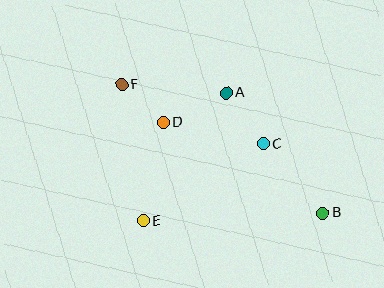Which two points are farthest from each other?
Points B and F are farthest from each other.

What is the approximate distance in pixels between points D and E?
The distance between D and E is approximately 100 pixels.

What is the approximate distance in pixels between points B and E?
The distance between B and E is approximately 180 pixels.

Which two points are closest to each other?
Points D and F are closest to each other.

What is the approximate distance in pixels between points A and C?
The distance between A and C is approximately 63 pixels.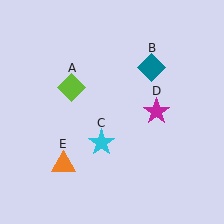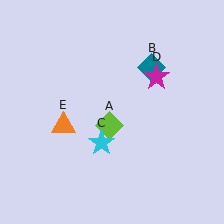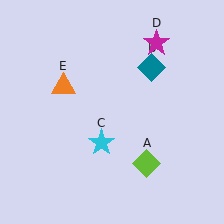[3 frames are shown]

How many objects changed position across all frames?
3 objects changed position: lime diamond (object A), magenta star (object D), orange triangle (object E).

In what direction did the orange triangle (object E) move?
The orange triangle (object E) moved up.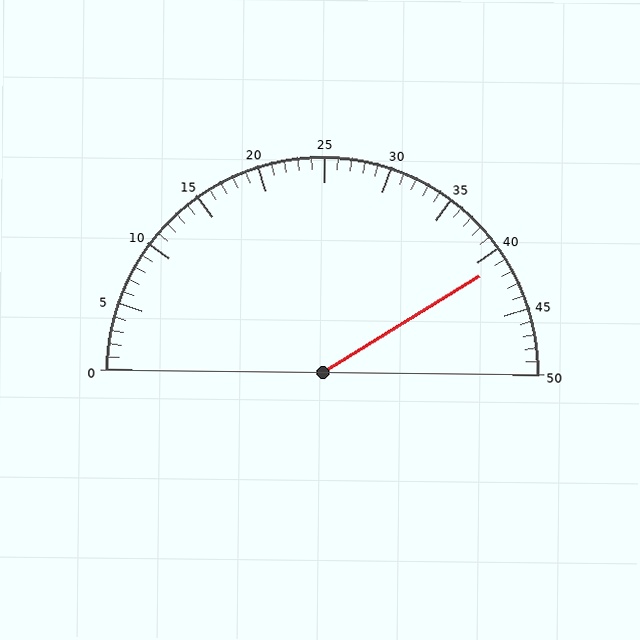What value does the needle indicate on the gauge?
The needle indicates approximately 41.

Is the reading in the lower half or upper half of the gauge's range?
The reading is in the upper half of the range (0 to 50).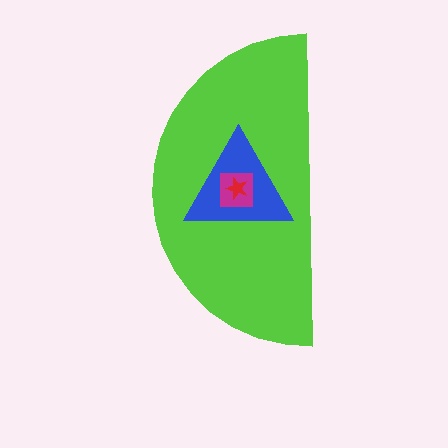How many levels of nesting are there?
4.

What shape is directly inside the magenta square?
The red star.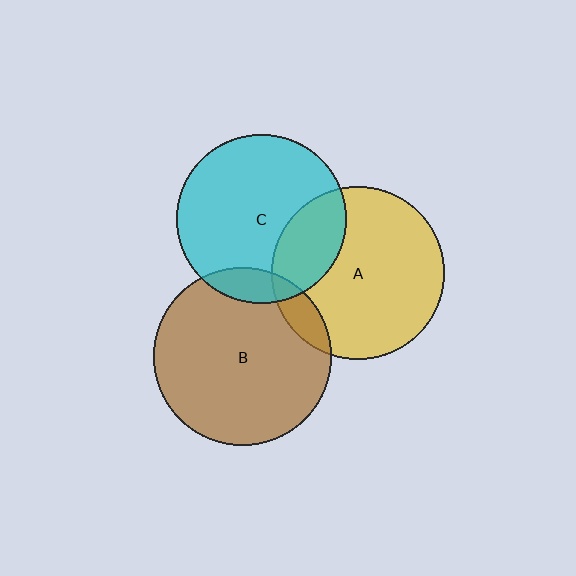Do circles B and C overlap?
Yes.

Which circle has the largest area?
Circle B (brown).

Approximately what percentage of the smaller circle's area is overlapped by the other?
Approximately 10%.